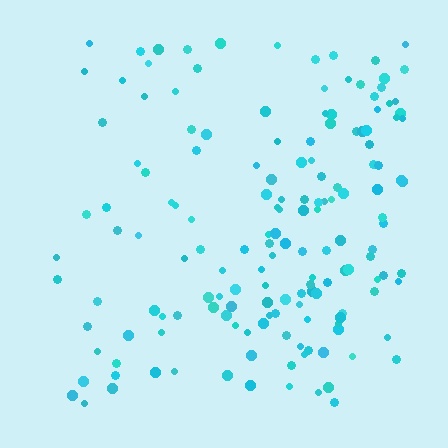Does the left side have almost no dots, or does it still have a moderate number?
Still a moderate number, just noticeably fewer than the right.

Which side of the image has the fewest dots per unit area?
The left.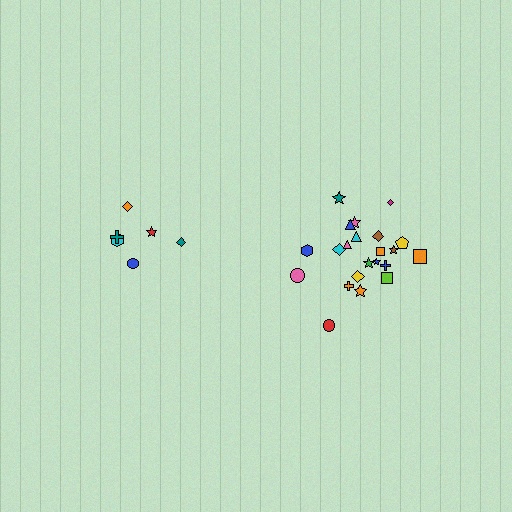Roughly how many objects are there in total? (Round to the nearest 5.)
Roughly 30 objects in total.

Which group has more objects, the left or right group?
The right group.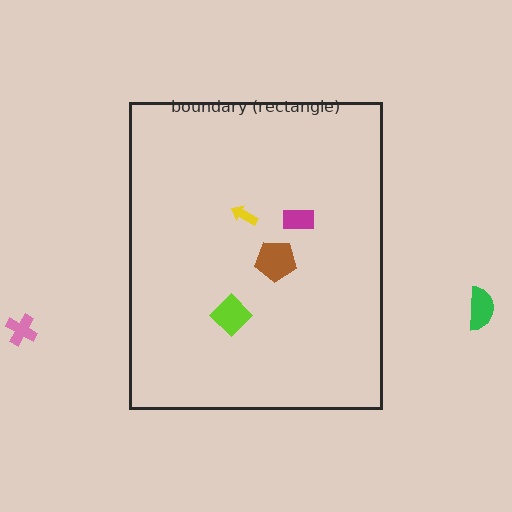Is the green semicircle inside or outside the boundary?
Outside.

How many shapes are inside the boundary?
4 inside, 2 outside.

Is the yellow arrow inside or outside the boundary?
Inside.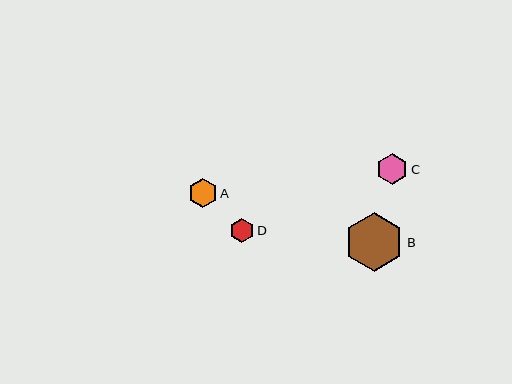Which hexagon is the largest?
Hexagon B is the largest with a size of approximately 59 pixels.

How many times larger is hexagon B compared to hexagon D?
Hexagon B is approximately 2.4 times the size of hexagon D.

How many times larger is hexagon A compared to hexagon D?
Hexagon A is approximately 1.2 times the size of hexagon D.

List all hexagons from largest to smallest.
From largest to smallest: B, C, A, D.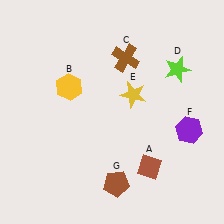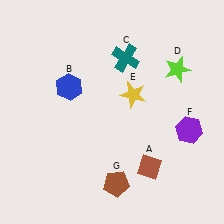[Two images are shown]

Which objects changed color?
B changed from yellow to blue. C changed from brown to teal.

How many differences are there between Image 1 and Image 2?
There are 2 differences between the two images.